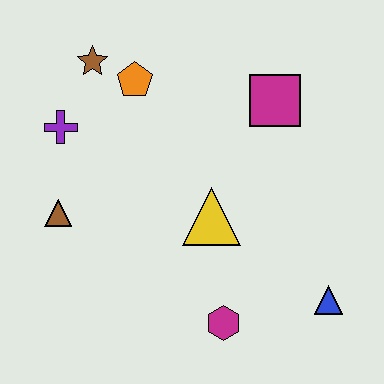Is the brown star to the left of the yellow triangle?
Yes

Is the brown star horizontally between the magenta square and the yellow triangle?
No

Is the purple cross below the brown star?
Yes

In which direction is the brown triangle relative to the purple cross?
The brown triangle is below the purple cross.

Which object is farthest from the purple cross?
The blue triangle is farthest from the purple cross.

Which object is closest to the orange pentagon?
The brown star is closest to the orange pentagon.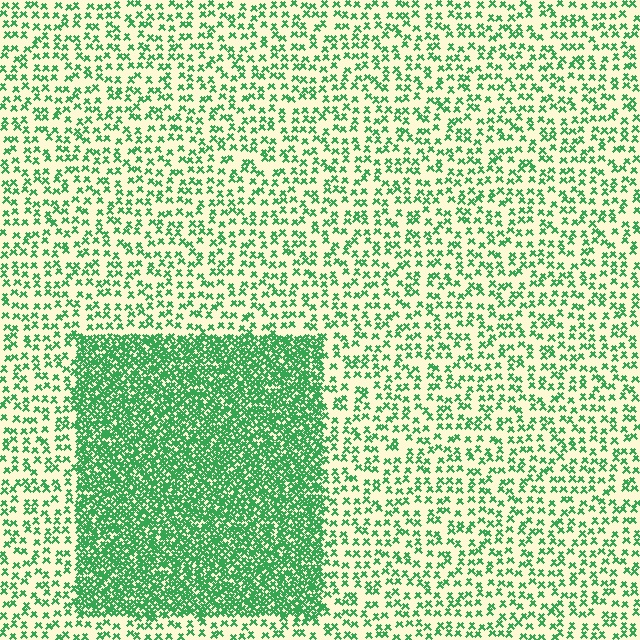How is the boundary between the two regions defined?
The boundary is defined by a change in element density (approximately 3.1x ratio). All elements are the same color, size, and shape.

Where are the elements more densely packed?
The elements are more densely packed inside the rectangle boundary.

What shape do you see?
I see a rectangle.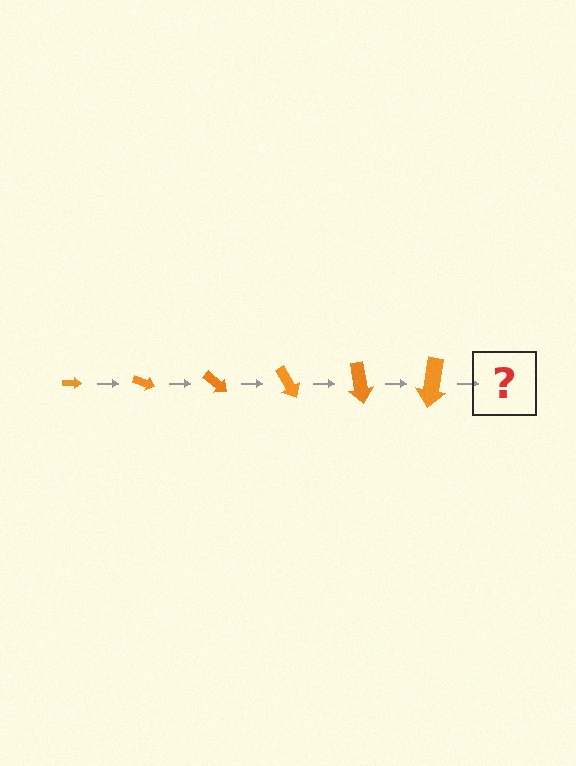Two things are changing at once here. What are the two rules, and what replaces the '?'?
The two rules are that the arrow grows larger each step and it rotates 20 degrees each step. The '?' should be an arrow, larger than the previous one and rotated 120 degrees from the start.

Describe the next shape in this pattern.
It should be an arrow, larger than the previous one and rotated 120 degrees from the start.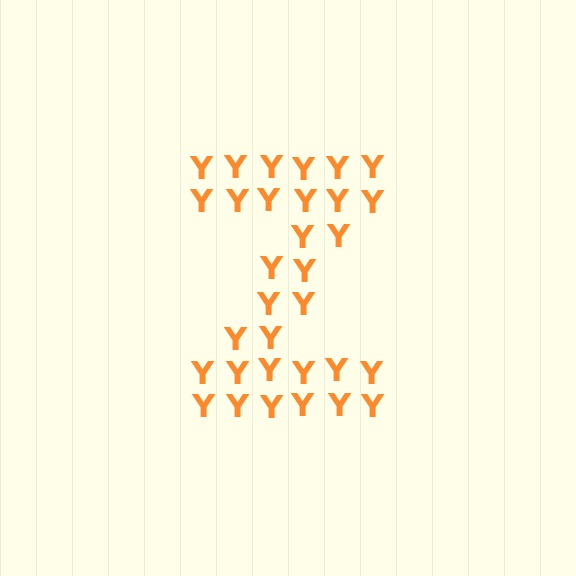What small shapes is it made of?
It is made of small letter Y's.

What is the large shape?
The large shape is the letter Z.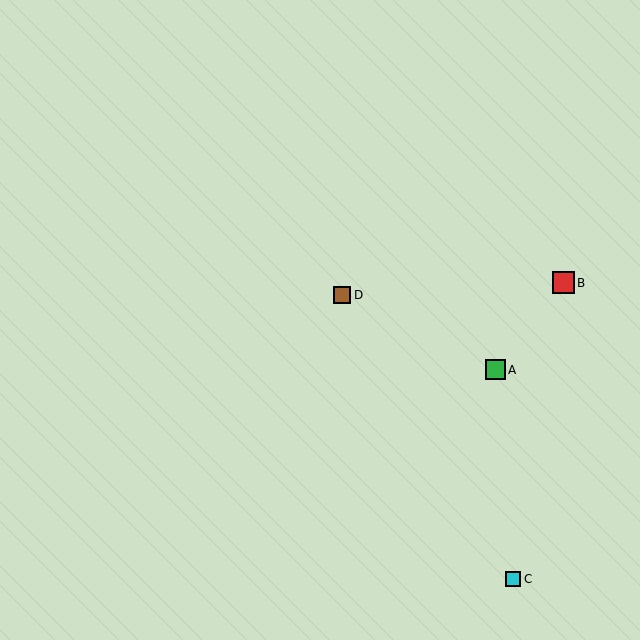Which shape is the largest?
The red square (labeled B) is the largest.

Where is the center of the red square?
The center of the red square is at (563, 283).